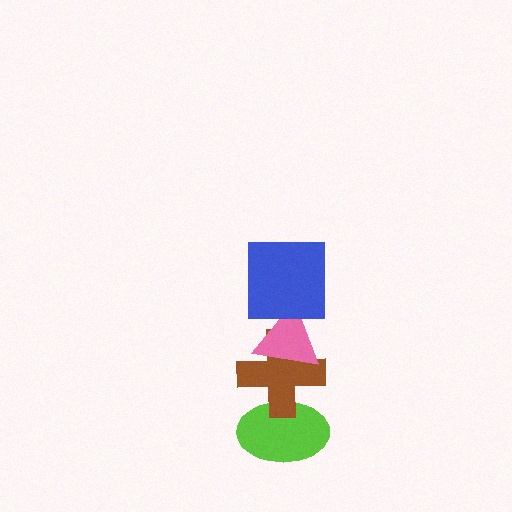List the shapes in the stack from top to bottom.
From top to bottom: the blue square, the pink triangle, the brown cross, the lime ellipse.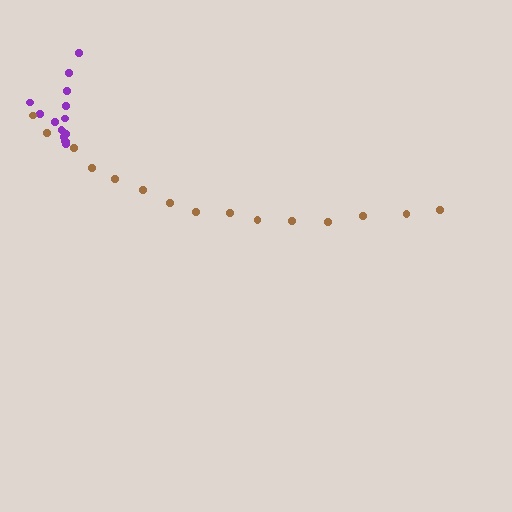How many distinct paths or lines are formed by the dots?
There are 2 distinct paths.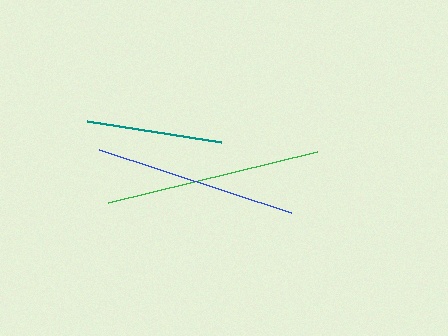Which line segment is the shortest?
The teal line is the shortest at approximately 136 pixels.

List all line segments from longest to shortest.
From longest to shortest: green, blue, teal.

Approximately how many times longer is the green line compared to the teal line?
The green line is approximately 1.6 times the length of the teal line.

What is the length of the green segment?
The green segment is approximately 215 pixels long.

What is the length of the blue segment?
The blue segment is approximately 202 pixels long.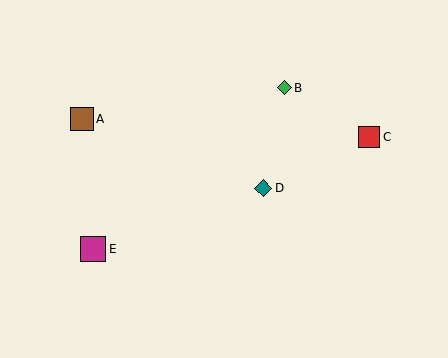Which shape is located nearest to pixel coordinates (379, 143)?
The red square (labeled C) at (369, 137) is nearest to that location.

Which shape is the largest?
The magenta square (labeled E) is the largest.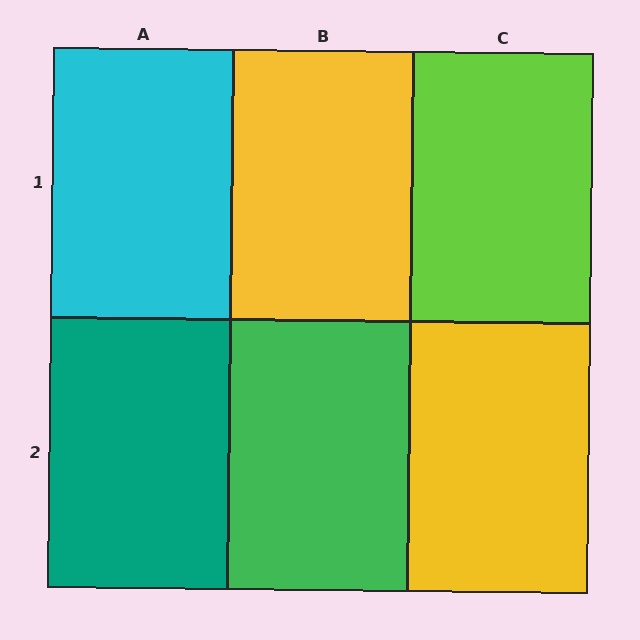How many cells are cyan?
1 cell is cyan.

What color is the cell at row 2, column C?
Yellow.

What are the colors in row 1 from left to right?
Cyan, yellow, lime.